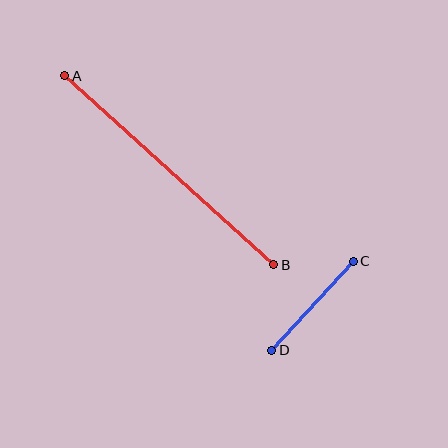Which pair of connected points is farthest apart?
Points A and B are farthest apart.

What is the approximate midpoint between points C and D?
The midpoint is at approximately (312, 306) pixels.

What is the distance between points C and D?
The distance is approximately 121 pixels.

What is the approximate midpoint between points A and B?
The midpoint is at approximately (169, 170) pixels.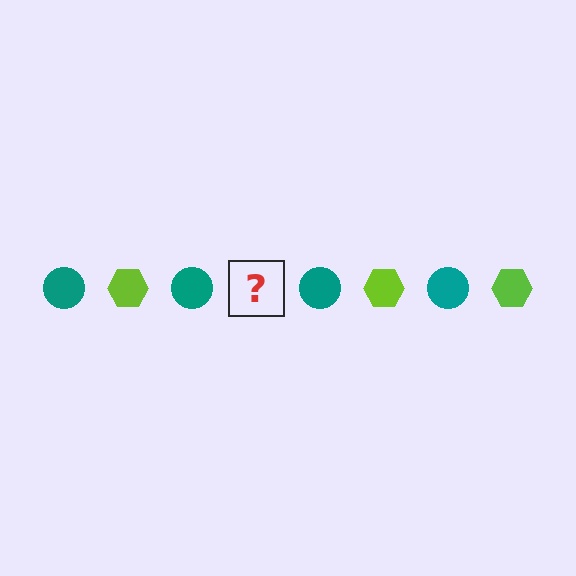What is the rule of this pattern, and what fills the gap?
The rule is that the pattern alternates between teal circle and lime hexagon. The gap should be filled with a lime hexagon.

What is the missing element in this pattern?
The missing element is a lime hexagon.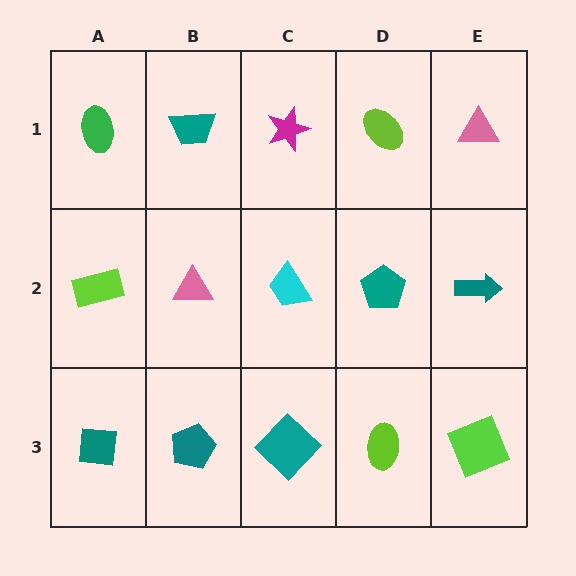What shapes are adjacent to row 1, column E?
A teal arrow (row 2, column E), a lime ellipse (row 1, column D).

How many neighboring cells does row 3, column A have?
2.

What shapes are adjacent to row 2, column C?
A magenta star (row 1, column C), a teal diamond (row 3, column C), a pink triangle (row 2, column B), a teal pentagon (row 2, column D).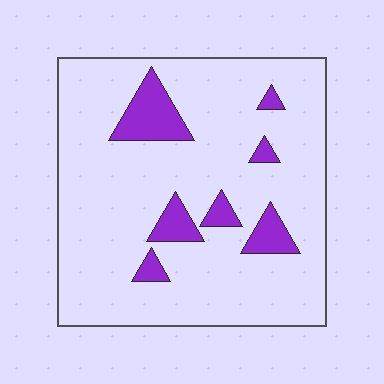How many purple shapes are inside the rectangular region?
7.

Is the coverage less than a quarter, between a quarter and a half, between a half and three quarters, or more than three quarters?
Less than a quarter.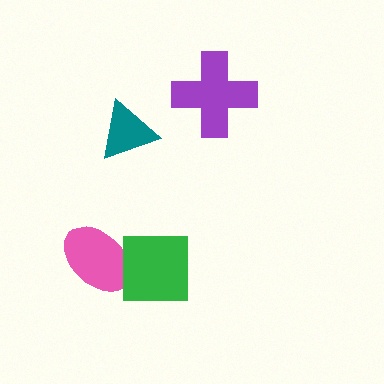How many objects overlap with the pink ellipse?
1 object overlaps with the pink ellipse.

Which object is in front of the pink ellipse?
The green square is in front of the pink ellipse.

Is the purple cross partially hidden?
No, no other shape covers it.